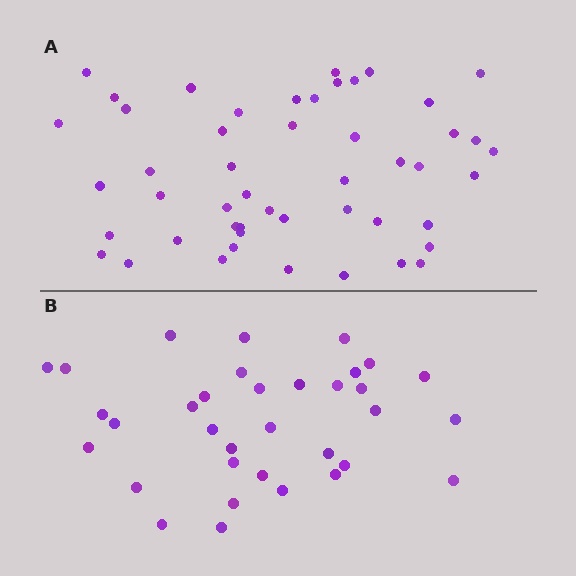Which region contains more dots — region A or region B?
Region A (the top region) has more dots.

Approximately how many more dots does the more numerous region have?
Region A has approximately 15 more dots than region B.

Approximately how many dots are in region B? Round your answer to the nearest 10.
About 30 dots. (The exact count is 34, which rounds to 30.)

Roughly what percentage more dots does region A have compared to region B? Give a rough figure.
About 45% more.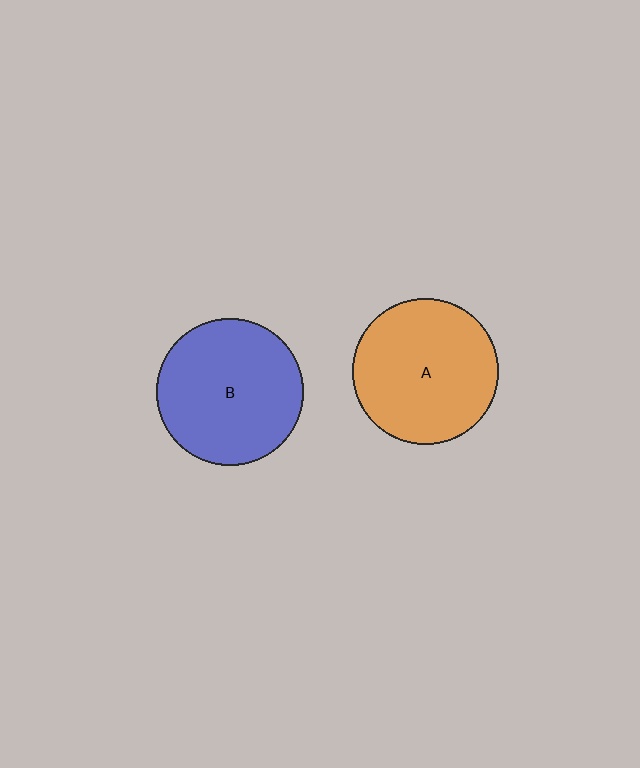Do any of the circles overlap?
No, none of the circles overlap.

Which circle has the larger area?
Circle B (blue).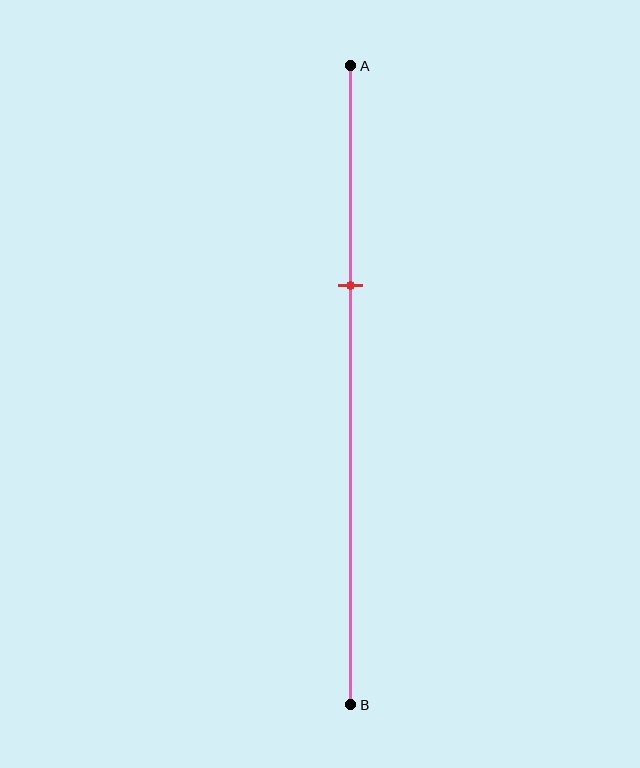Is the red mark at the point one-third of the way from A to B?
Yes, the mark is approximately at the one-third point.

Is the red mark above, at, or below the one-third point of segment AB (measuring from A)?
The red mark is approximately at the one-third point of segment AB.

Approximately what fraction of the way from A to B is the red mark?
The red mark is approximately 35% of the way from A to B.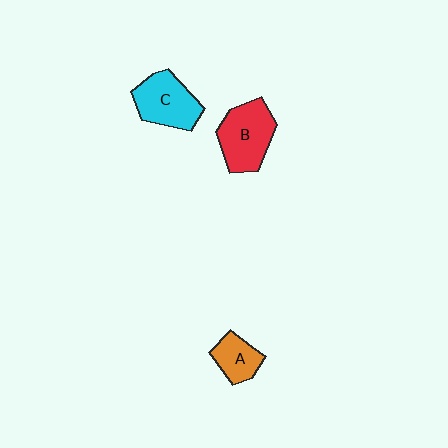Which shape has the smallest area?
Shape A (orange).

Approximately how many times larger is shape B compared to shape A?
Approximately 1.8 times.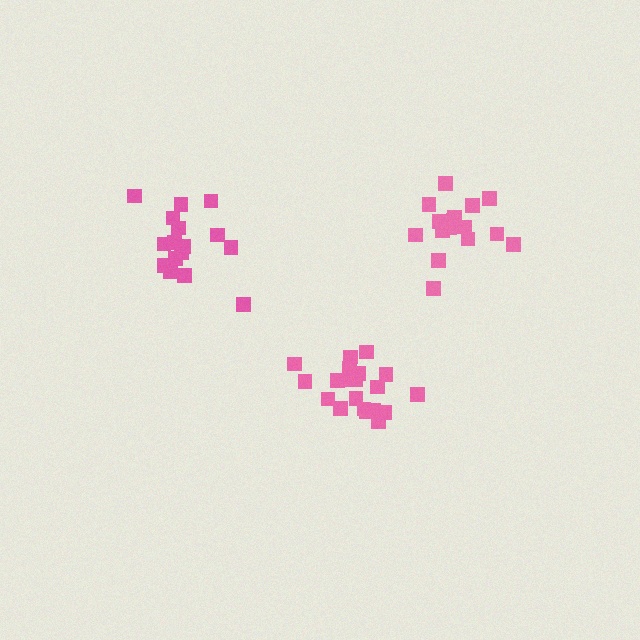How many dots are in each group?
Group 1: 16 dots, Group 2: 16 dots, Group 3: 20 dots (52 total).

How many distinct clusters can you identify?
There are 3 distinct clusters.